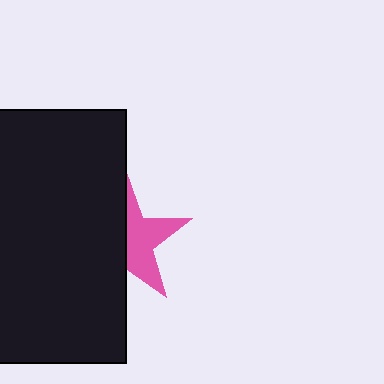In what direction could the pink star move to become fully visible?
The pink star could move right. That would shift it out from behind the black rectangle entirely.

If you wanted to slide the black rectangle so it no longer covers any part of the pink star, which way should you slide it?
Slide it left — that is the most direct way to separate the two shapes.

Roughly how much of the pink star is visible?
About half of it is visible (roughly 47%).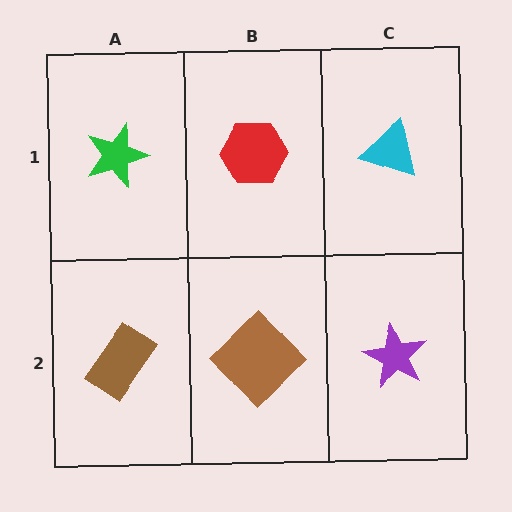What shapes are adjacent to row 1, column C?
A purple star (row 2, column C), a red hexagon (row 1, column B).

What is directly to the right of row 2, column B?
A purple star.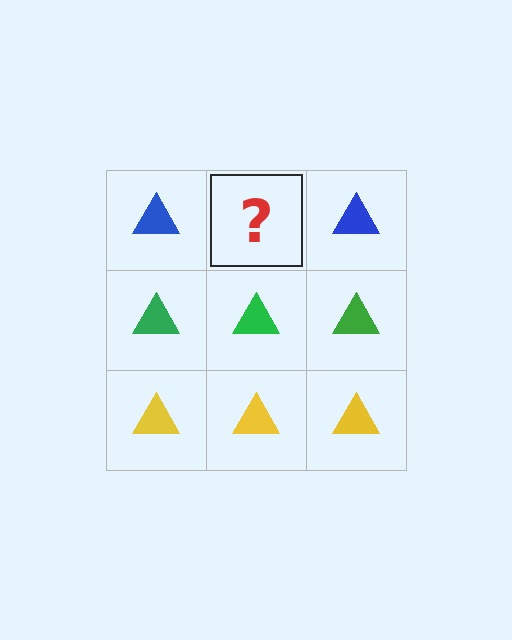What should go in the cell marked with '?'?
The missing cell should contain a blue triangle.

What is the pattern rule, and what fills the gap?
The rule is that each row has a consistent color. The gap should be filled with a blue triangle.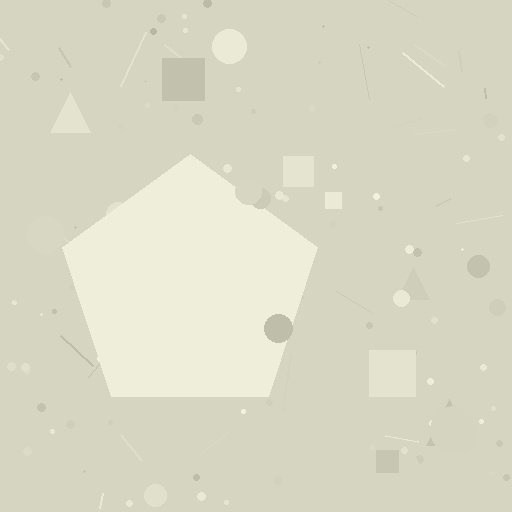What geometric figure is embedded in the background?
A pentagon is embedded in the background.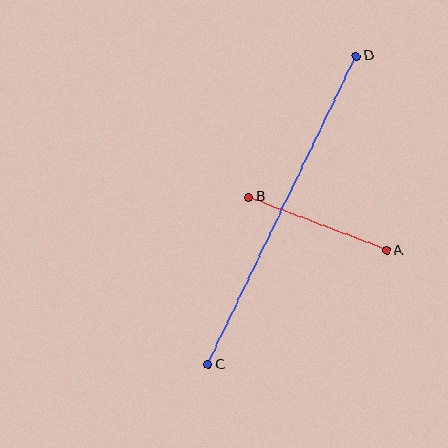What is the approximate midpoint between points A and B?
The midpoint is at approximately (317, 224) pixels.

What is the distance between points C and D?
The distance is approximately 342 pixels.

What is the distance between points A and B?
The distance is approximately 148 pixels.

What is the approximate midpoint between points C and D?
The midpoint is at approximately (282, 211) pixels.